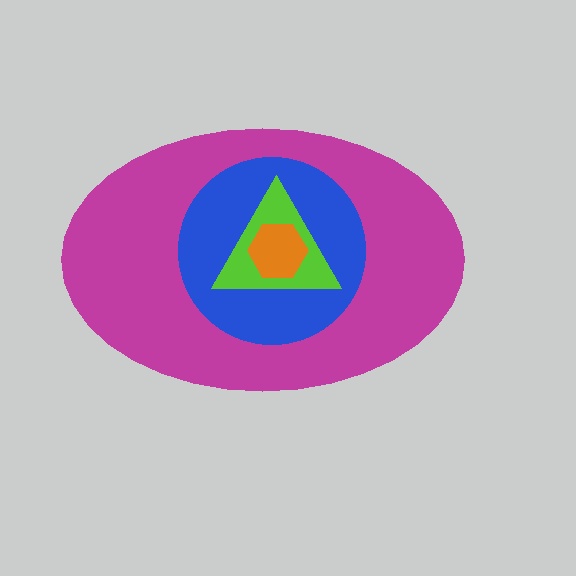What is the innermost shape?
The orange hexagon.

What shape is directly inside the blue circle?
The lime triangle.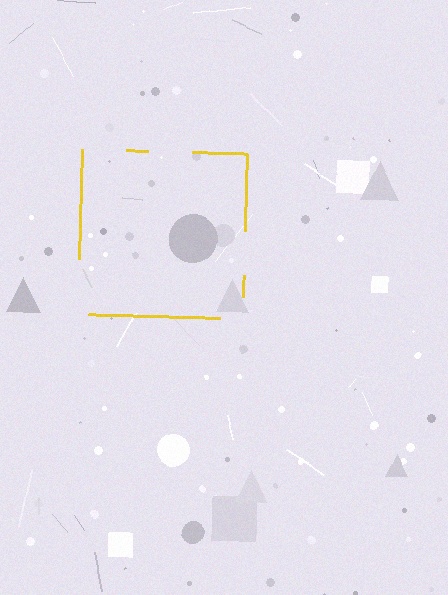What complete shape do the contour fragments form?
The contour fragments form a square.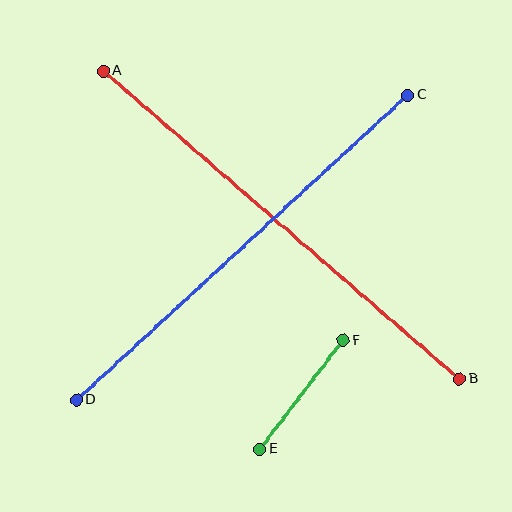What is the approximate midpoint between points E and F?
The midpoint is at approximately (302, 395) pixels.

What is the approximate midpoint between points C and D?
The midpoint is at approximately (242, 248) pixels.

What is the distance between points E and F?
The distance is approximately 137 pixels.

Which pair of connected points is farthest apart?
Points A and B are farthest apart.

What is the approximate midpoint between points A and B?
The midpoint is at approximately (281, 225) pixels.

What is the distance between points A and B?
The distance is approximately 471 pixels.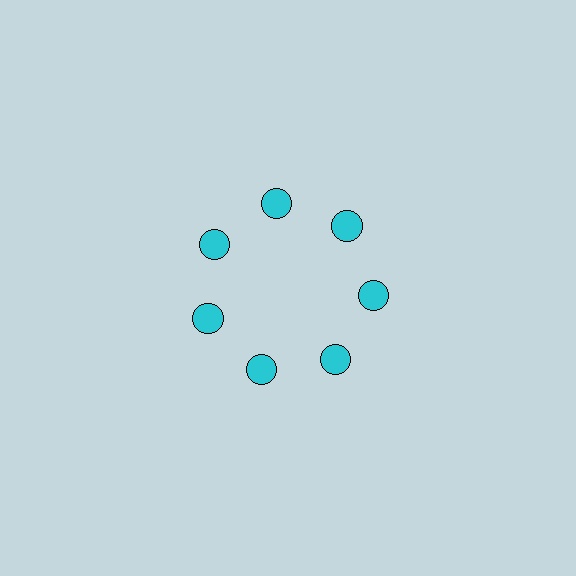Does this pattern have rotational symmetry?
Yes, this pattern has 7-fold rotational symmetry. It looks the same after rotating 51 degrees around the center.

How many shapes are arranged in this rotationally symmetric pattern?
There are 7 shapes, arranged in 7 groups of 1.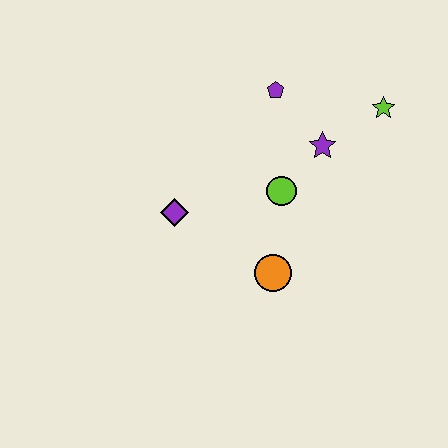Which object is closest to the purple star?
The lime circle is closest to the purple star.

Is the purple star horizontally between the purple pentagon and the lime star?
Yes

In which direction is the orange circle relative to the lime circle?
The orange circle is below the lime circle.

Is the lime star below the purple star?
No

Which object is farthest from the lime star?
The purple diamond is farthest from the lime star.